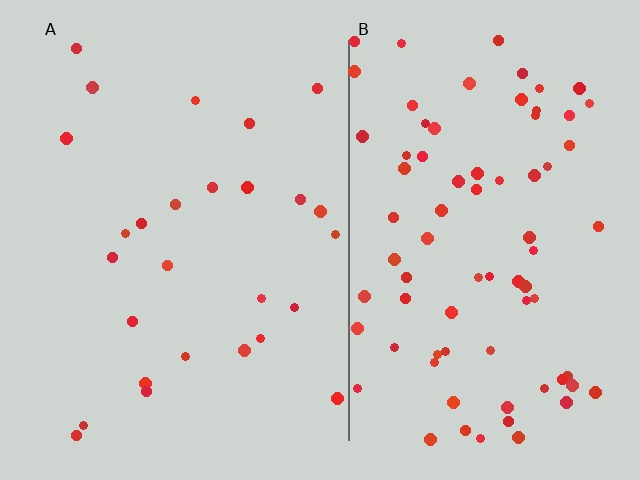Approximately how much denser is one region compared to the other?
Approximately 2.9× — region B over region A.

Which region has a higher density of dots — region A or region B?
B (the right).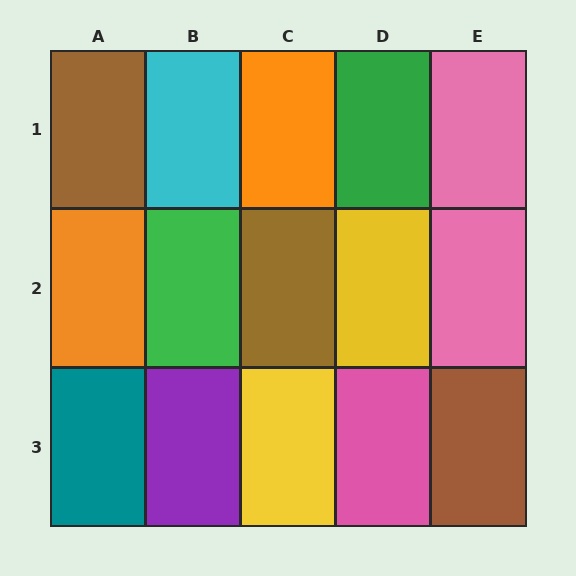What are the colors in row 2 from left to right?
Orange, green, brown, yellow, pink.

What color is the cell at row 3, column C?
Yellow.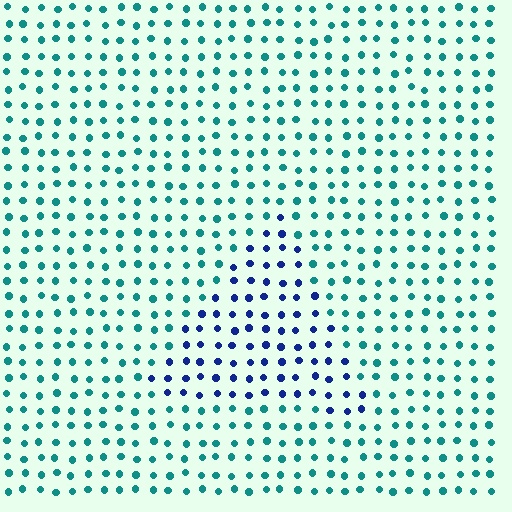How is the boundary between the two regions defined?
The boundary is defined purely by a slight shift in hue (about 53 degrees). Spacing, size, and orientation are identical on both sides.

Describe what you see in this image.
The image is filled with small teal elements in a uniform arrangement. A triangle-shaped region is visible where the elements are tinted to a slightly different hue, forming a subtle color boundary.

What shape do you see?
I see a triangle.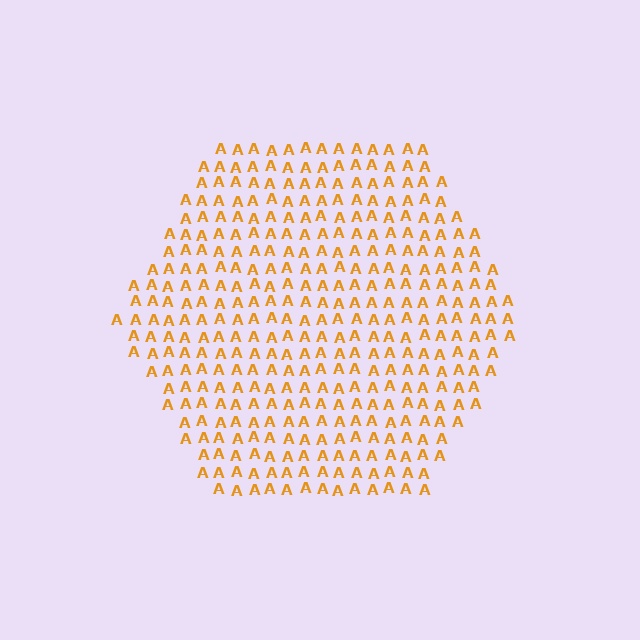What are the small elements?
The small elements are letter A's.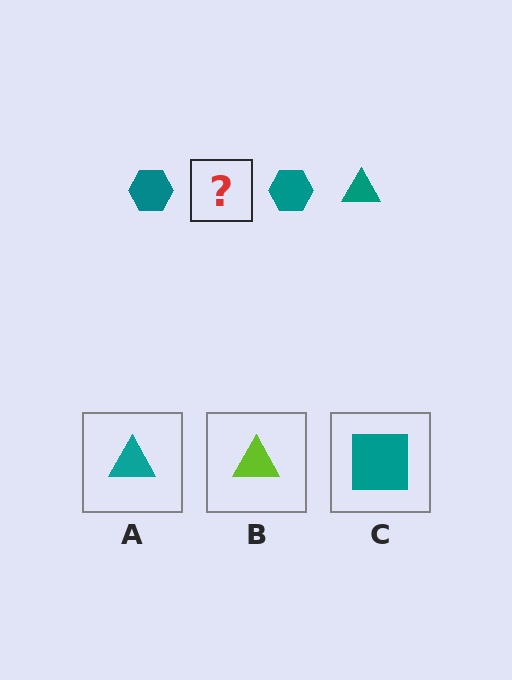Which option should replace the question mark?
Option A.